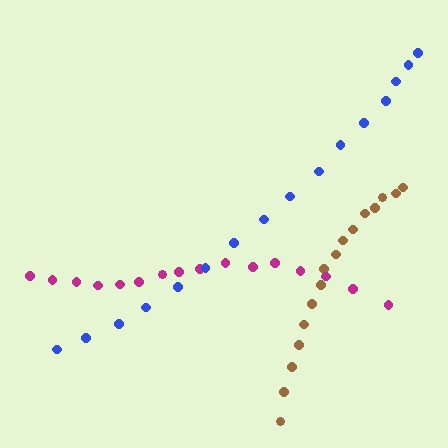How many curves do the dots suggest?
There are 3 distinct paths.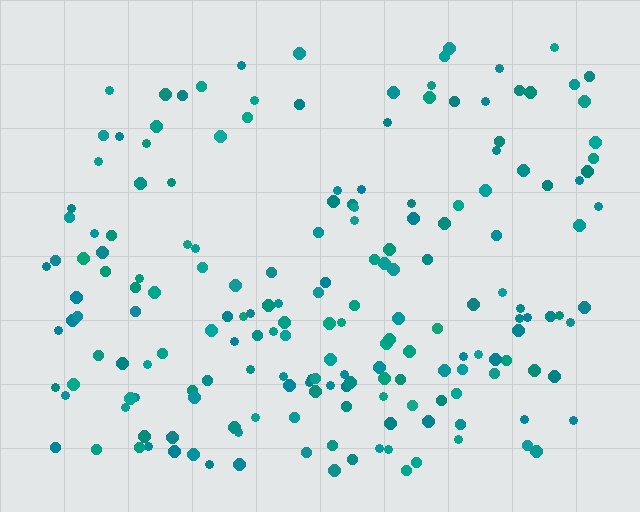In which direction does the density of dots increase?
From top to bottom, with the bottom side densest.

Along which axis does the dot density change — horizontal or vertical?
Vertical.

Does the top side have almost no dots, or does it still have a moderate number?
Still a moderate number, just noticeably fewer than the bottom.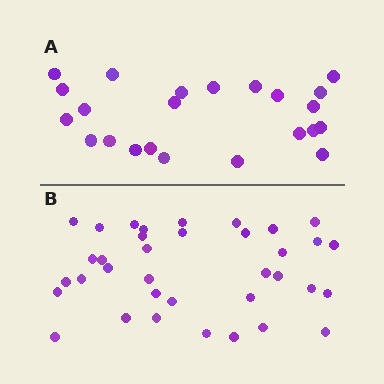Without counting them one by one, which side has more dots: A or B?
Region B (the bottom region) has more dots.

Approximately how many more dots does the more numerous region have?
Region B has approximately 15 more dots than region A.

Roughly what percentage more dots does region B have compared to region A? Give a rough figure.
About 55% more.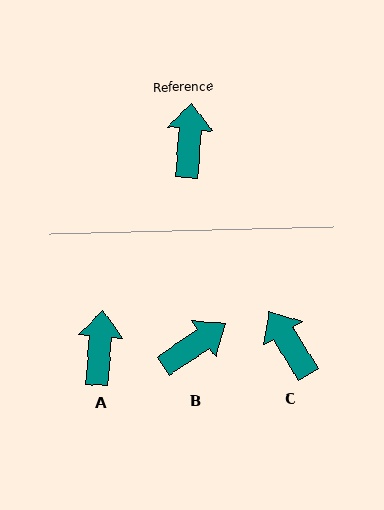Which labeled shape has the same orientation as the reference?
A.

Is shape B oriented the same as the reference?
No, it is off by about 51 degrees.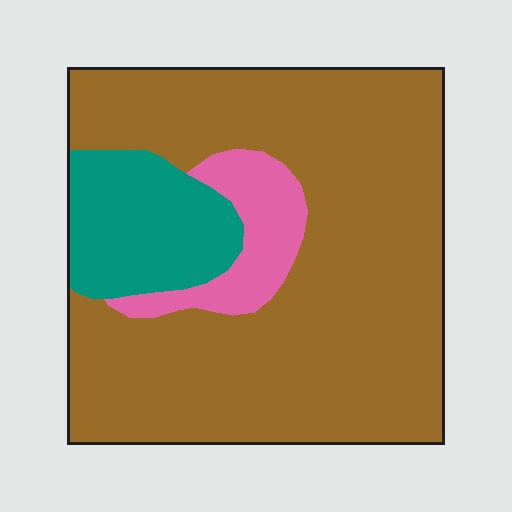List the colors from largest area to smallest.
From largest to smallest: brown, teal, pink.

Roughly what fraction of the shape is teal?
Teal takes up less than a sixth of the shape.